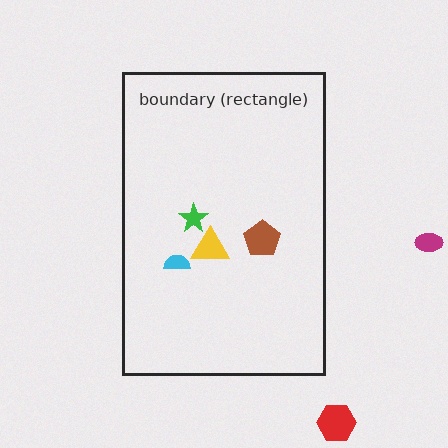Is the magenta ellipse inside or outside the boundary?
Outside.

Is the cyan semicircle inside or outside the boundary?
Inside.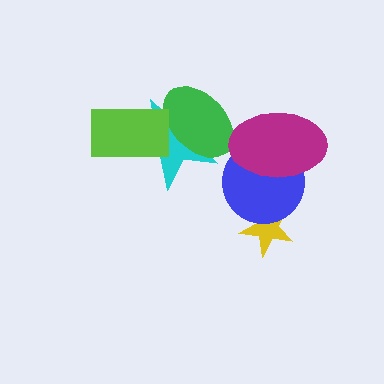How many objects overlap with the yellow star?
1 object overlaps with the yellow star.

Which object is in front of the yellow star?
The blue circle is in front of the yellow star.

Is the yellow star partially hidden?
Yes, it is partially covered by another shape.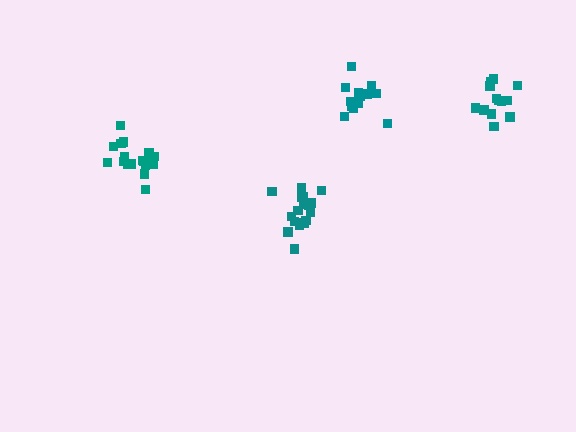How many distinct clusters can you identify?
There are 4 distinct clusters.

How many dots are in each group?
Group 1: 14 dots, Group 2: 17 dots, Group 3: 15 dots, Group 4: 17 dots (63 total).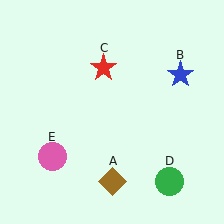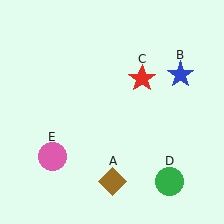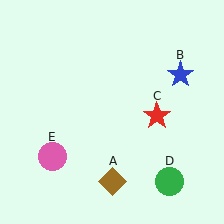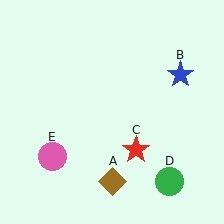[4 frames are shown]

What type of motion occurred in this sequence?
The red star (object C) rotated clockwise around the center of the scene.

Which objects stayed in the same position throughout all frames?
Brown diamond (object A) and blue star (object B) and green circle (object D) and pink circle (object E) remained stationary.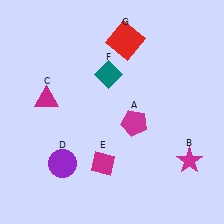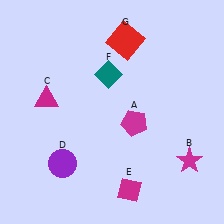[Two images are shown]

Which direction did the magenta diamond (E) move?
The magenta diamond (E) moved down.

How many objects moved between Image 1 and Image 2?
1 object moved between the two images.